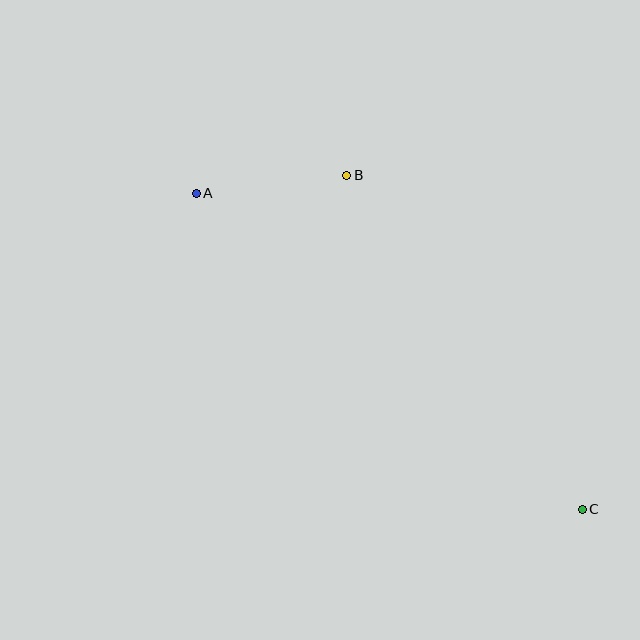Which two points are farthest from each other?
Points A and C are farthest from each other.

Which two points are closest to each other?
Points A and B are closest to each other.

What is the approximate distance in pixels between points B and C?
The distance between B and C is approximately 409 pixels.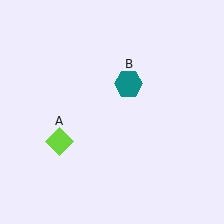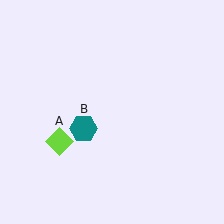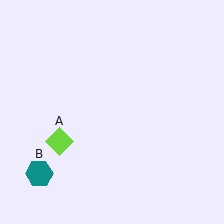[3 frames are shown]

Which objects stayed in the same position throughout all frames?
Lime diamond (object A) remained stationary.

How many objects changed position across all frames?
1 object changed position: teal hexagon (object B).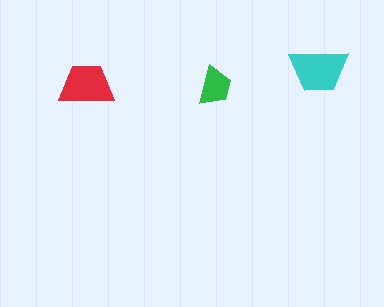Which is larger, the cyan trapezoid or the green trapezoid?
The cyan one.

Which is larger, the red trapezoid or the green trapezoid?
The red one.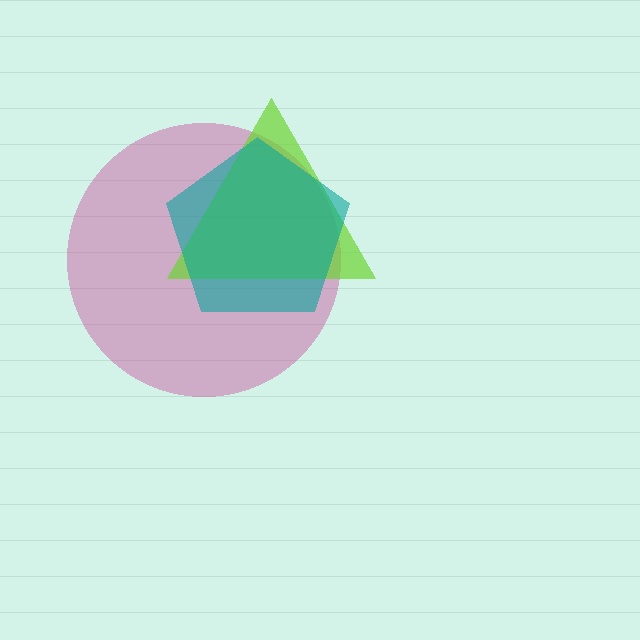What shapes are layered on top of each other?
The layered shapes are: a magenta circle, a lime triangle, a teal pentagon.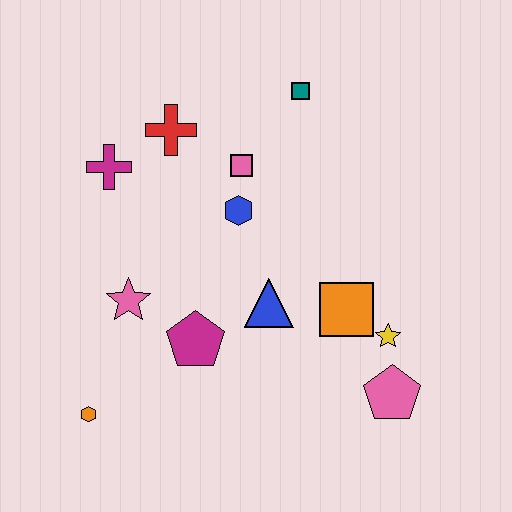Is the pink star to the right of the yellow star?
No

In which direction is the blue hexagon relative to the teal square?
The blue hexagon is below the teal square.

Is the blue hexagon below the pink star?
No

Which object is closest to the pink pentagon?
The yellow star is closest to the pink pentagon.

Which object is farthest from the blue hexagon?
The orange hexagon is farthest from the blue hexagon.